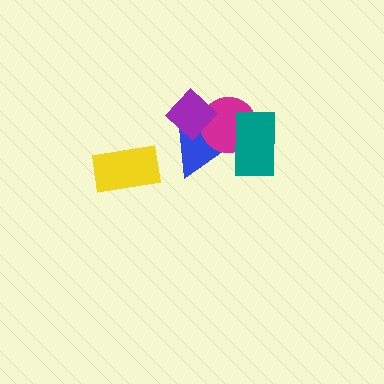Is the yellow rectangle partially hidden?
No, no other shape covers it.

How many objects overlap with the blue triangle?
3 objects overlap with the blue triangle.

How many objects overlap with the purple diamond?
2 objects overlap with the purple diamond.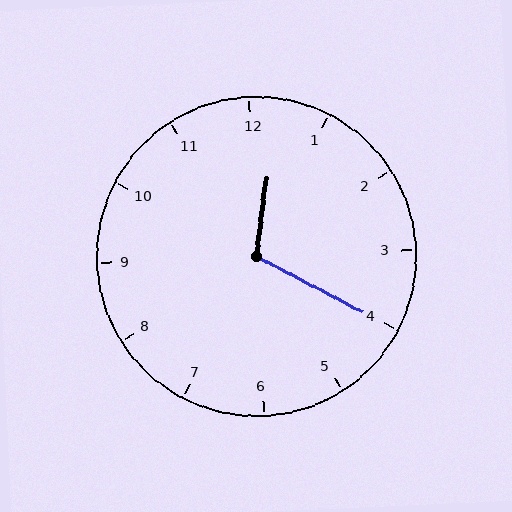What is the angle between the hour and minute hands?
Approximately 110 degrees.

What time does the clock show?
12:20.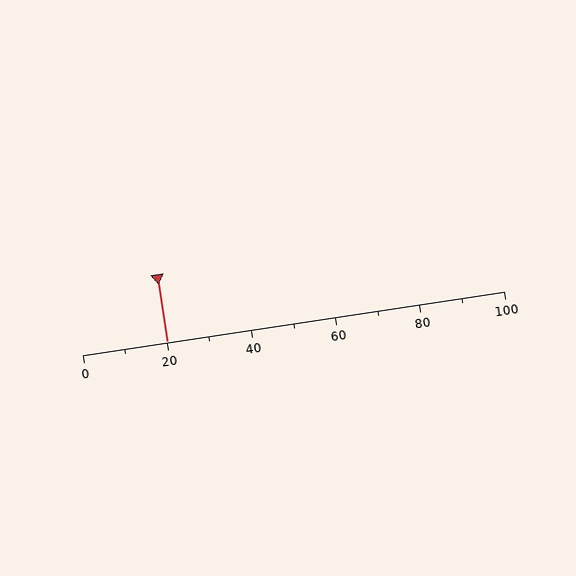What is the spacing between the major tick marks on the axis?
The major ticks are spaced 20 apart.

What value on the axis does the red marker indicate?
The marker indicates approximately 20.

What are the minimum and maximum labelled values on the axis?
The axis runs from 0 to 100.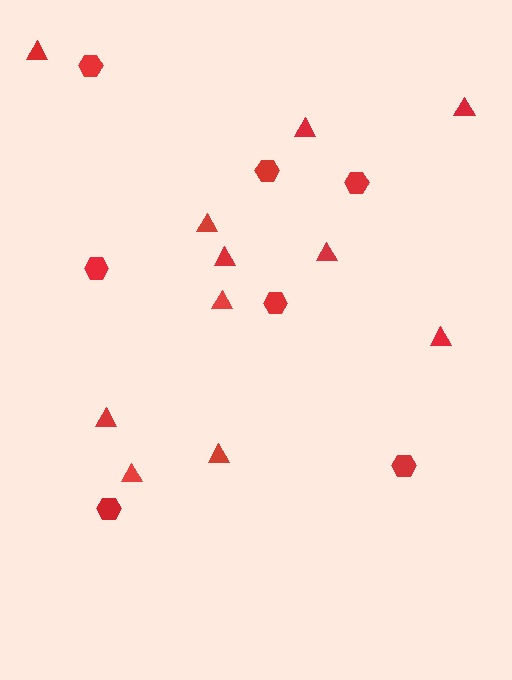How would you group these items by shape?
There are 2 groups: one group of triangles (11) and one group of hexagons (7).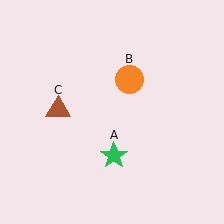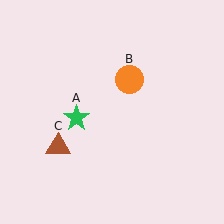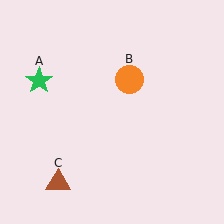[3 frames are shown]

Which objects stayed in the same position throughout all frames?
Orange circle (object B) remained stationary.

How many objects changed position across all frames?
2 objects changed position: green star (object A), brown triangle (object C).